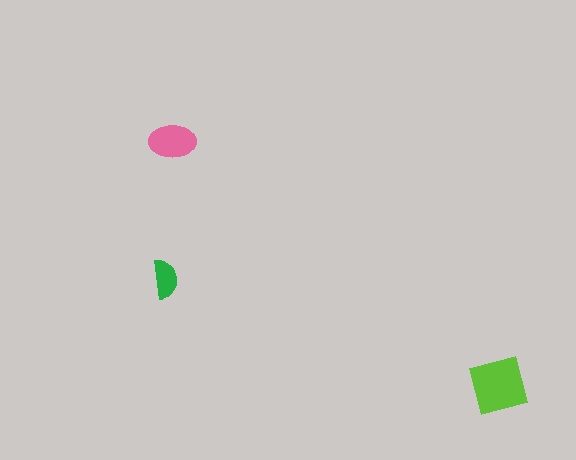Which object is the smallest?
The green semicircle.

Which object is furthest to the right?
The lime square is rightmost.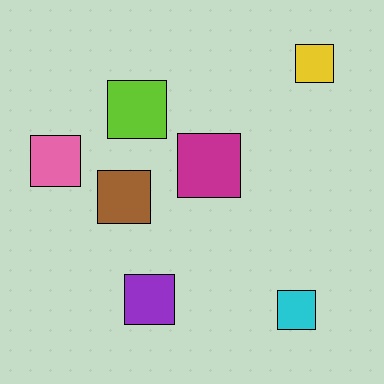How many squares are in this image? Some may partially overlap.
There are 7 squares.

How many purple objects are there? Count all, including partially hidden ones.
There is 1 purple object.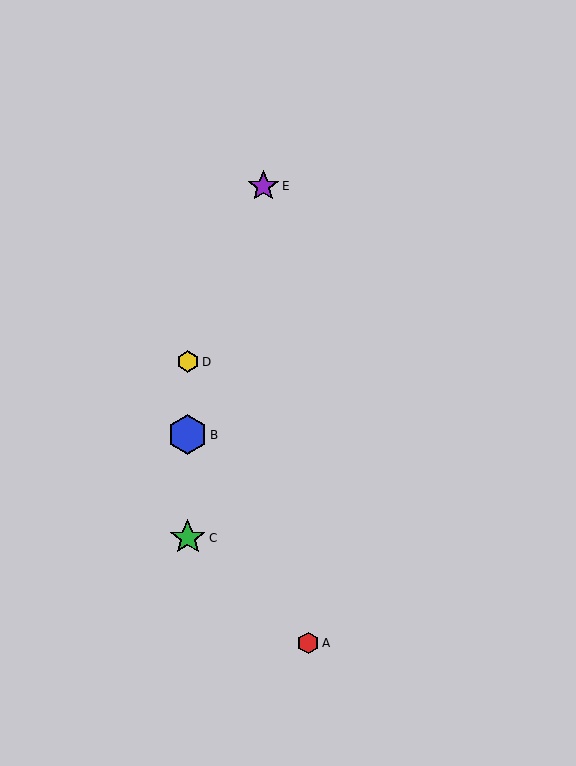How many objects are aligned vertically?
3 objects (B, C, D) are aligned vertically.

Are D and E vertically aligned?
No, D is at x≈188 and E is at x≈263.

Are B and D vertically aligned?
Yes, both are at x≈188.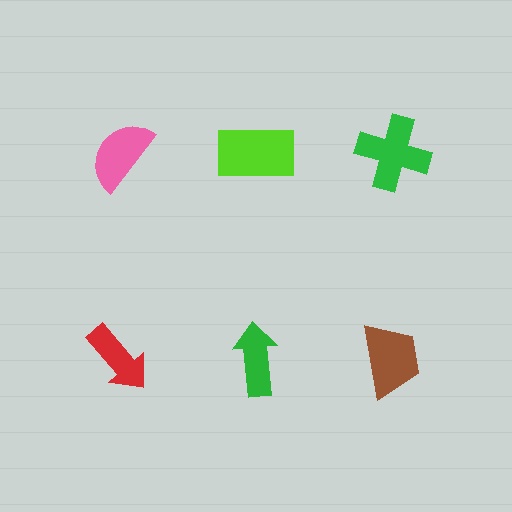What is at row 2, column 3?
A brown trapezoid.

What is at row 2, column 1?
A red arrow.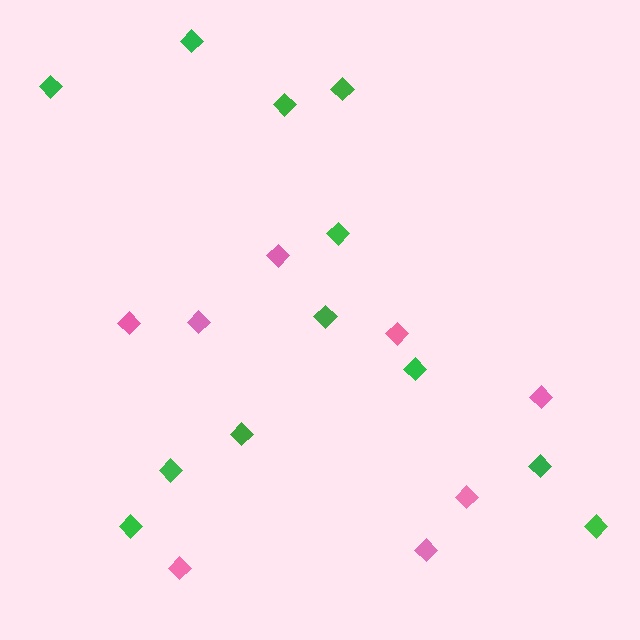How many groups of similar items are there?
There are 2 groups: one group of pink diamonds (8) and one group of green diamonds (12).